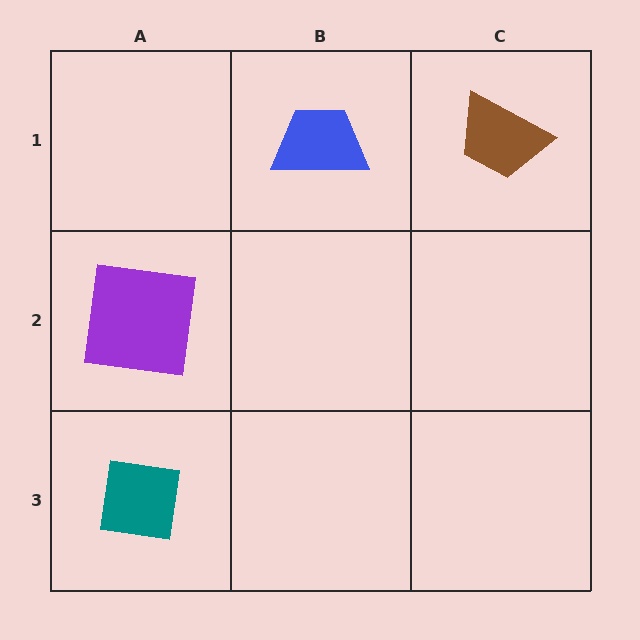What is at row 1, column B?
A blue trapezoid.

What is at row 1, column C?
A brown trapezoid.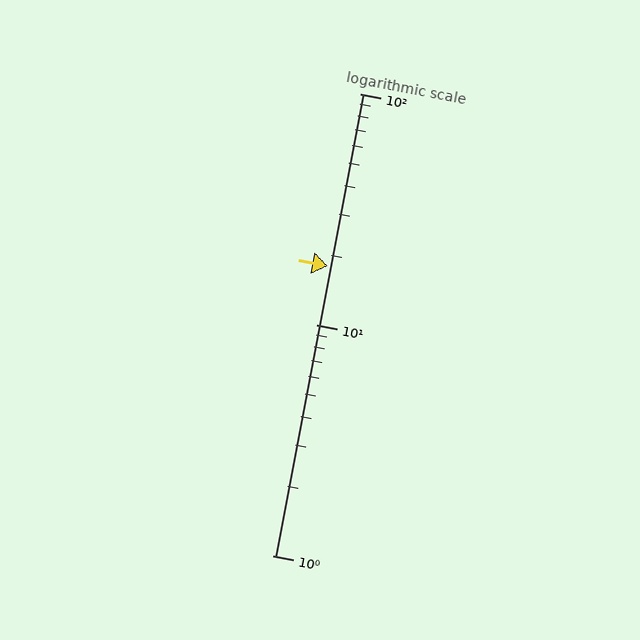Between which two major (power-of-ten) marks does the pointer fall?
The pointer is between 10 and 100.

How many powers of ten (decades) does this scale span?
The scale spans 2 decades, from 1 to 100.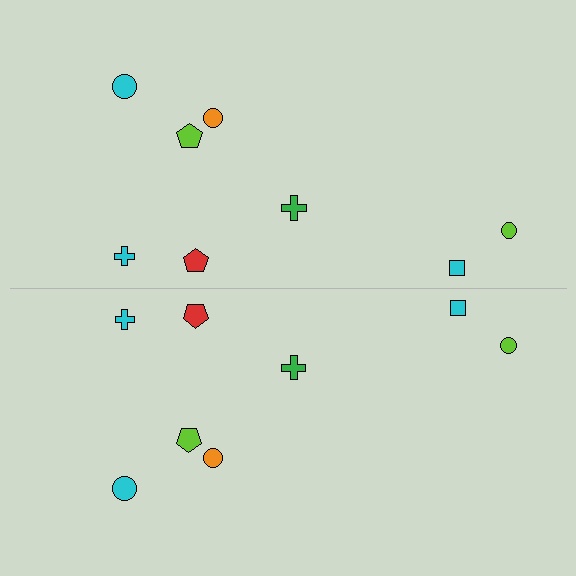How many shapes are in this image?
There are 16 shapes in this image.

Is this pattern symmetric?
Yes, this pattern has bilateral (reflection) symmetry.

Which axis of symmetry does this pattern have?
The pattern has a horizontal axis of symmetry running through the center of the image.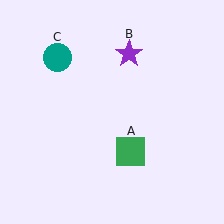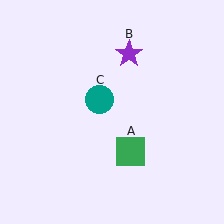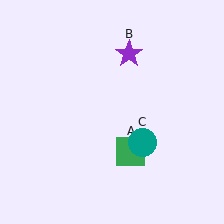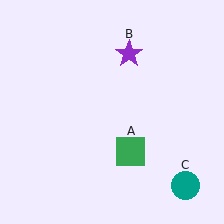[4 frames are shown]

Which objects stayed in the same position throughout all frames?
Green square (object A) and purple star (object B) remained stationary.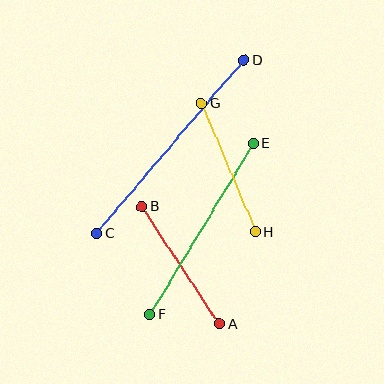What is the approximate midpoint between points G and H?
The midpoint is at approximately (228, 168) pixels.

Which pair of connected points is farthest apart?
Points C and D are farthest apart.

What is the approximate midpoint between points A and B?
The midpoint is at approximately (181, 265) pixels.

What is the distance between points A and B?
The distance is approximately 140 pixels.